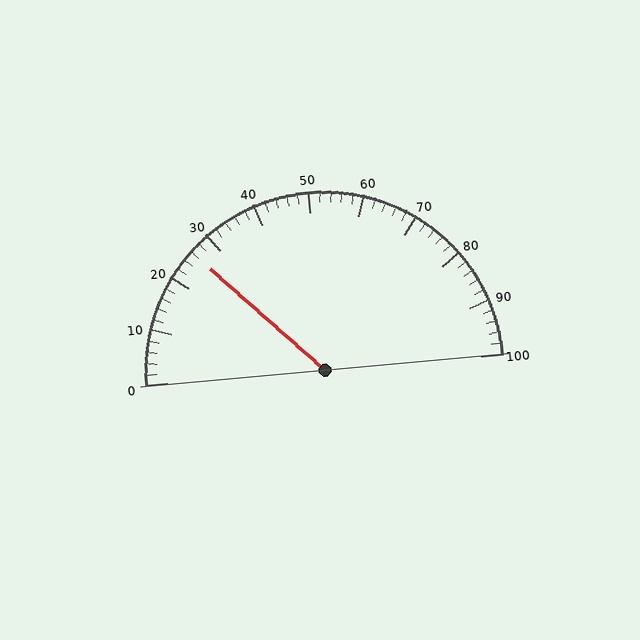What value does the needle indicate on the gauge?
The needle indicates approximately 26.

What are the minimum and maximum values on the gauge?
The gauge ranges from 0 to 100.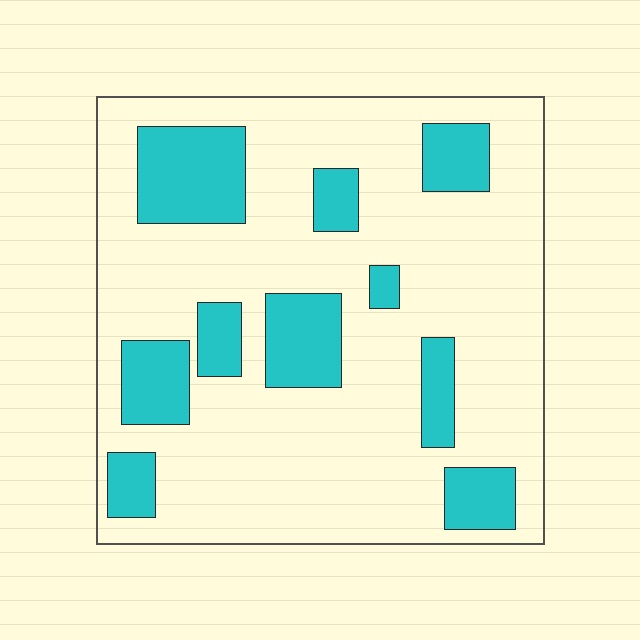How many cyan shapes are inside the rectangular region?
10.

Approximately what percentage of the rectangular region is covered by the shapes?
Approximately 25%.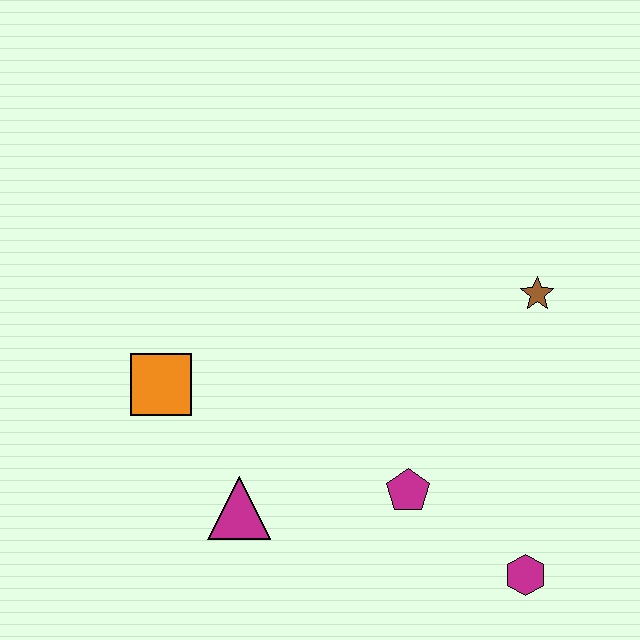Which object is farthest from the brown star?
The orange square is farthest from the brown star.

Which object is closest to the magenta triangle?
The orange square is closest to the magenta triangle.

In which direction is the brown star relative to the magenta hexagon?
The brown star is above the magenta hexagon.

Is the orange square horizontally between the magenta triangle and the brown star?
No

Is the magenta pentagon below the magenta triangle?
No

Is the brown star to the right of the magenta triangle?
Yes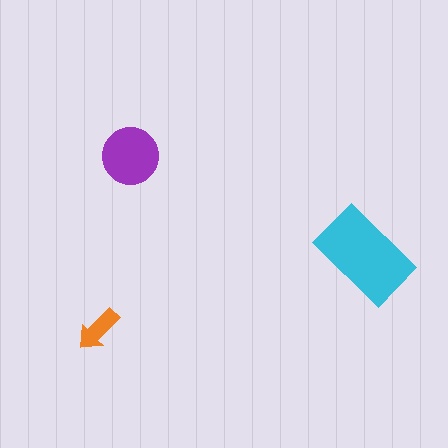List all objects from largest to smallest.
The cyan rectangle, the purple circle, the orange arrow.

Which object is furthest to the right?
The cyan rectangle is rightmost.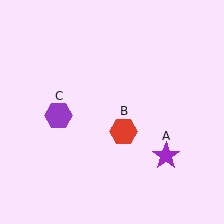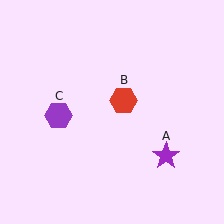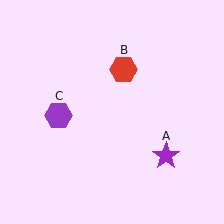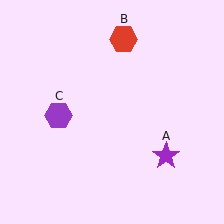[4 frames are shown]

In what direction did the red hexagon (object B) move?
The red hexagon (object B) moved up.